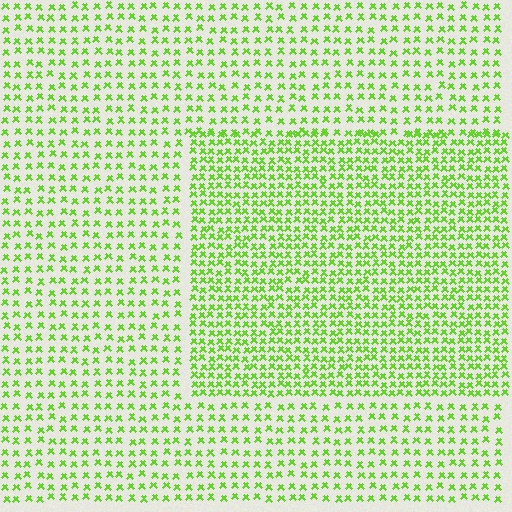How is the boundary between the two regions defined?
The boundary is defined by a change in element density (approximately 1.8x ratio). All elements are the same color, size, and shape.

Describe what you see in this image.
The image contains small lime elements arranged at two different densities. A rectangle-shaped region is visible where the elements are more densely packed than the surrounding area.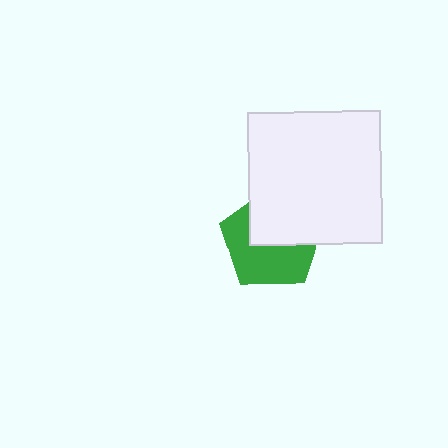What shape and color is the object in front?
The object in front is a white square.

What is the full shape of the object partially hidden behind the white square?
The partially hidden object is a green pentagon.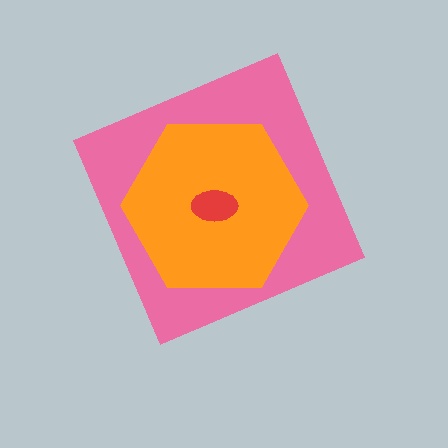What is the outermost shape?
The pink diamond.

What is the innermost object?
The red ellipse.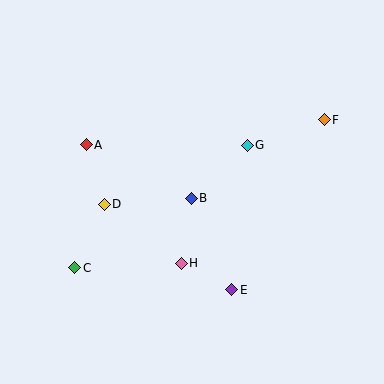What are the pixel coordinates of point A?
Point A is at (86, 145).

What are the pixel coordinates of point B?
Point B is at (191, 198).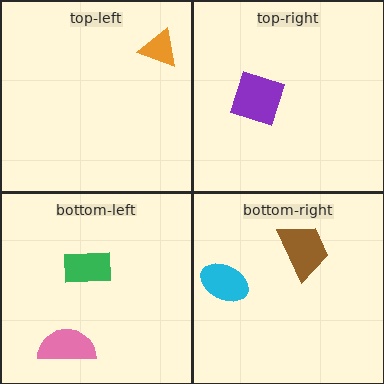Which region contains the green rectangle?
The bottom-left region.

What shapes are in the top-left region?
The orange triangle.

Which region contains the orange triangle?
The top-left region.